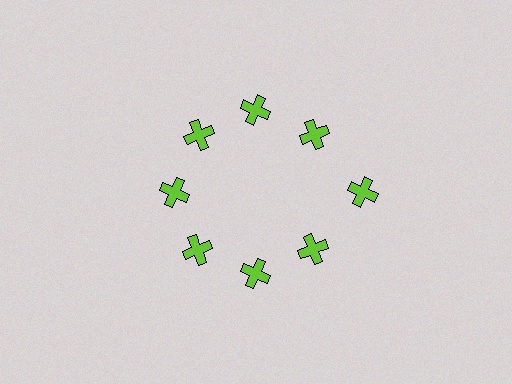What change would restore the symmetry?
The symmetry would be restored by moving it inward, back onto the ring so that all 8 crosses sit at equal angles and equal distance from the center.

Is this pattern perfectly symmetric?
No. The 8 lime crosses are arranged in a ring, but one element near the 3 o'clock position is pushed outward from the center, breaking the 8-fold rotational symmetry.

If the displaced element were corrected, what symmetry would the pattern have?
It would have 8-fold rotational symmetry — the pattern would map onto itself every 45 degrees.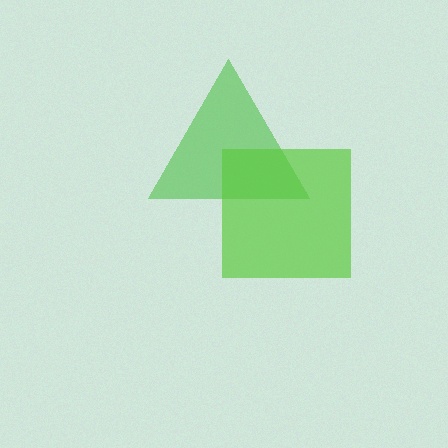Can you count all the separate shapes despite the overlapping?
Yes, there are 2 separate shapes.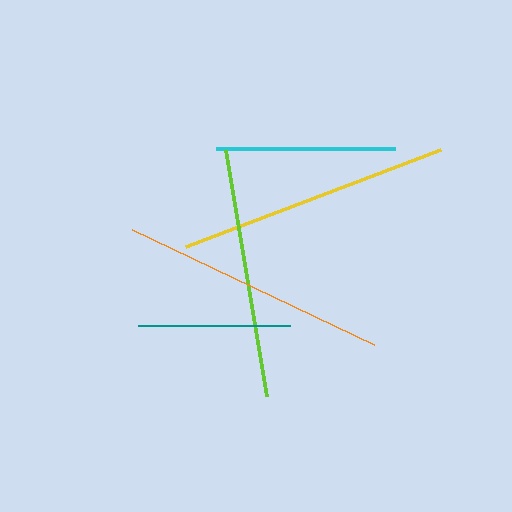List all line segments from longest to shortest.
From longest to shortest: yellow, orange, lime, cyan, teal.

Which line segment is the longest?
The yellow line is the longest at approximately 272 pixels.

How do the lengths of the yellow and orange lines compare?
The yellow and orange lines are approximately the same length.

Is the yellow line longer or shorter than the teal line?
The yellow line is longer than the teal line.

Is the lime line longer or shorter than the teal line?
The lime line is longer than the teal line.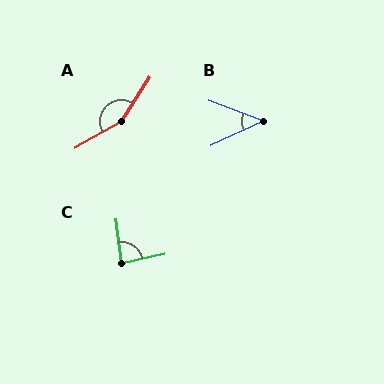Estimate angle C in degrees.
Approximately 85 degrees.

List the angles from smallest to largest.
B (46°), C (85°), A (151°).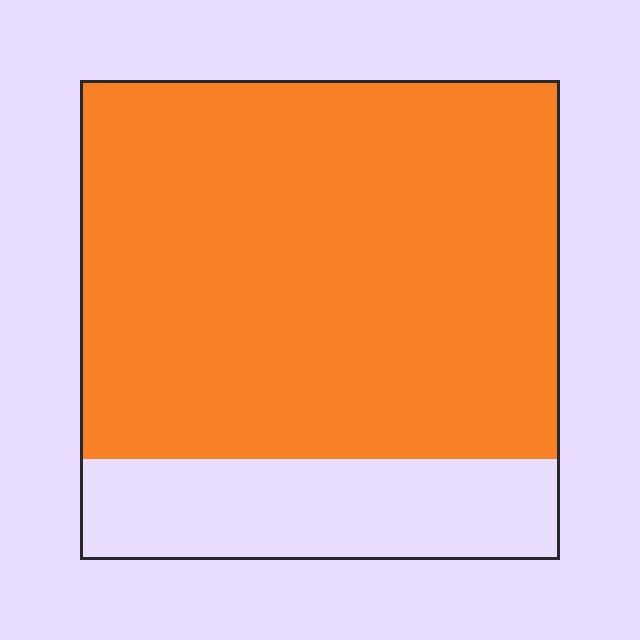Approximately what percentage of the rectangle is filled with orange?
Approximately 80%.